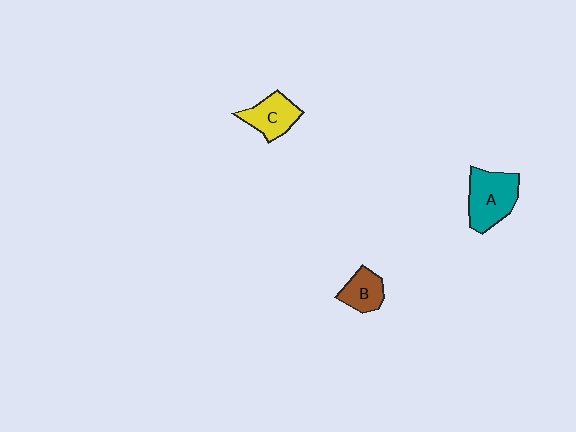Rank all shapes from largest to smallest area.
From largest to smallest: A (teal), C (yellow), B (brown).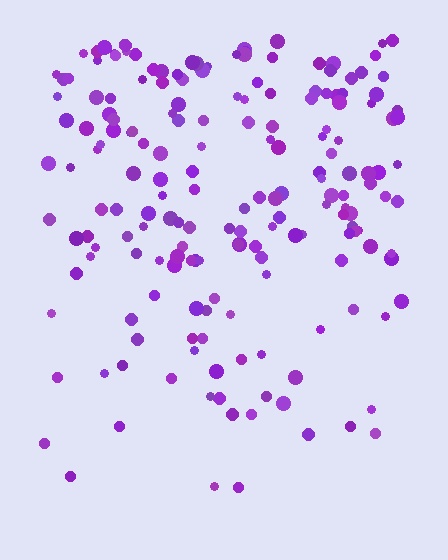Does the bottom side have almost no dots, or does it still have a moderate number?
Still a moderate number, just noticeably fewer than the top.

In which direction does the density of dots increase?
From bottom to top, with the top side densest.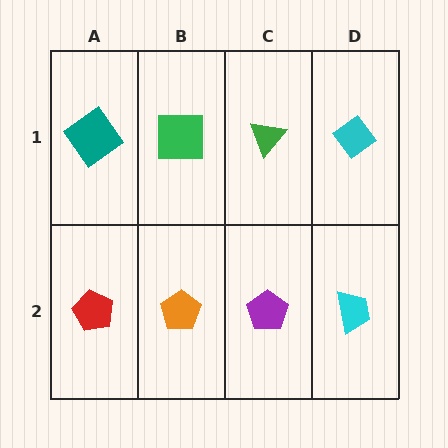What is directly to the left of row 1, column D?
A green triangle.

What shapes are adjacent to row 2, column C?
A green triangle (row 1, column C), an orange pentagon (row 2, column B), a cyan trapezoid (row 2, column D).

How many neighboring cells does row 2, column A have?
2.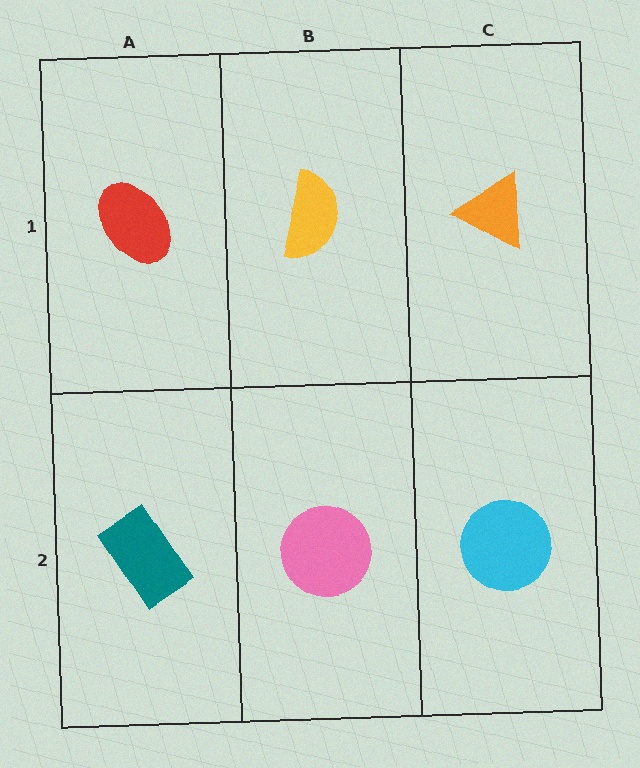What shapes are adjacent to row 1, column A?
A teal rectangle (row 2, column A), a yellow semicircle (row 1, column B).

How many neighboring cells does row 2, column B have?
3.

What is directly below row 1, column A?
A teal rectangle.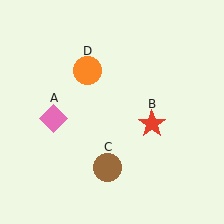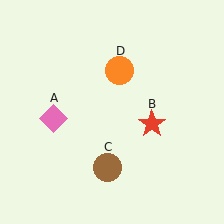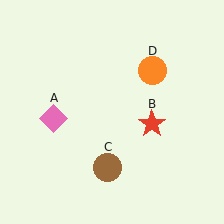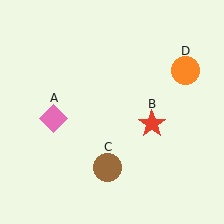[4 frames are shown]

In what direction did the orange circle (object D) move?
The orange circle (object D) moved right.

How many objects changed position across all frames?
1 object changed position: orange circle (object D).